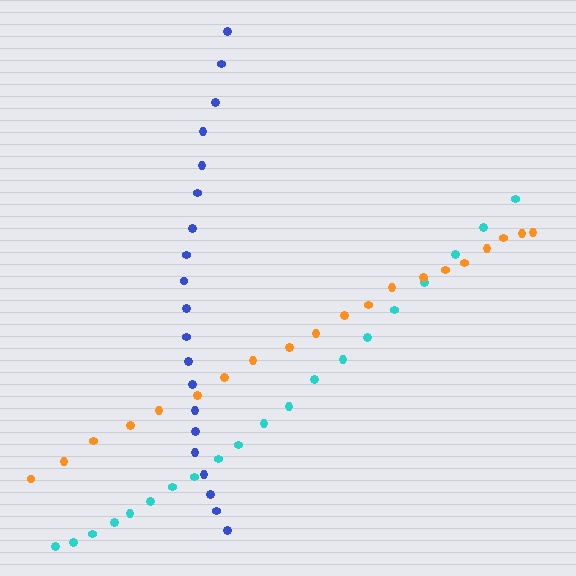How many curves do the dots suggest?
There are 3 distinct paths.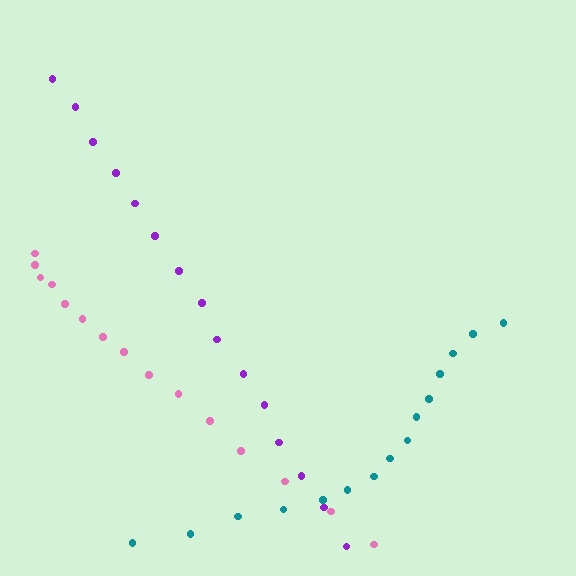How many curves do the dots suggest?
There are 3 distinct paths.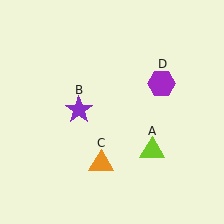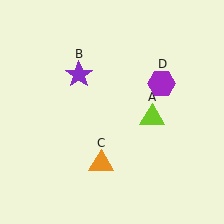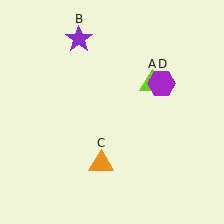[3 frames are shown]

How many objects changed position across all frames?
2 objects changed position: lime triangle (object A), purple star (object B).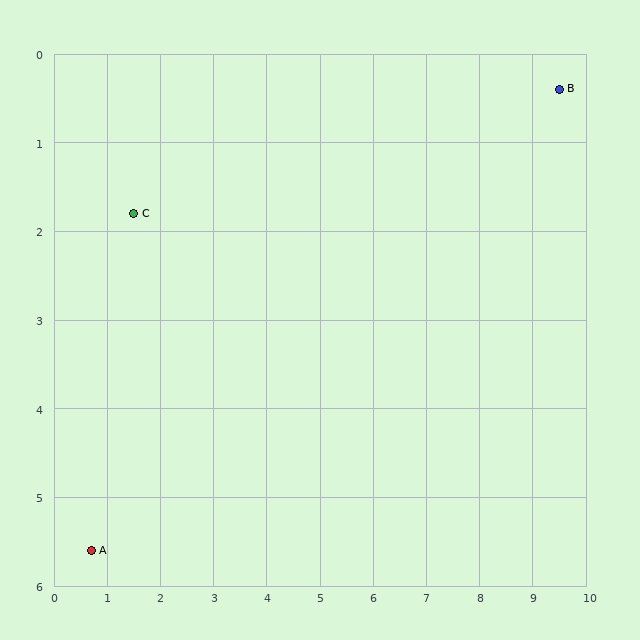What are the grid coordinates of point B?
Point B is at approximately (9.5, 0.4).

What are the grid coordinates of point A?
Point A is at approximately (0.7, 5.6).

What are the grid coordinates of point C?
Point C is at approximately (1.5, 1.8).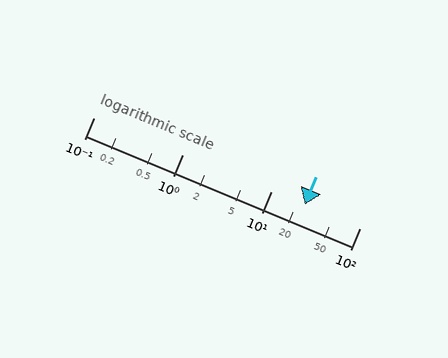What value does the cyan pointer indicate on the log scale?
The pointer indicates approximately 24.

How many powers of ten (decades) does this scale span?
The scale spans 3 decades, from 0.1 to 100.